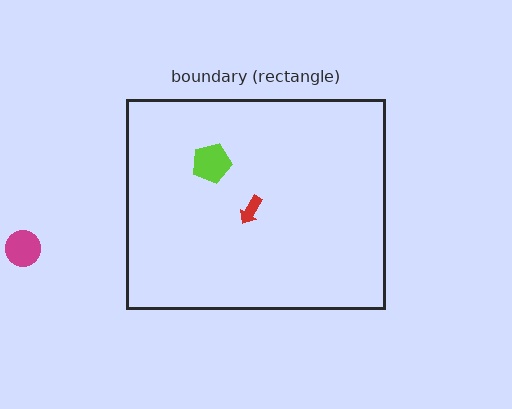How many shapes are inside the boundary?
2 inside, 1 outside.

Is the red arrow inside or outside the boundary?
Inside.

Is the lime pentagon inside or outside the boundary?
Inside.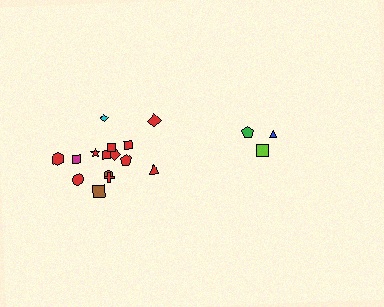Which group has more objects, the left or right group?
The left group.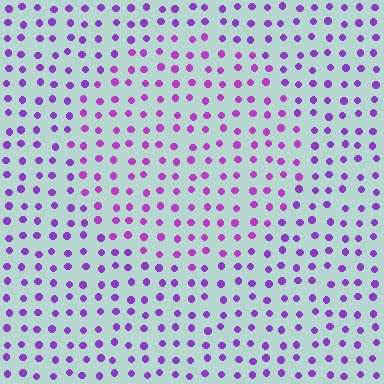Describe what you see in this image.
The image is filled with small purple elements in a uniform arrangement. A circle-shaped region is visible where the elements are tinted to a slightly different hue, forming a subtle color boundary.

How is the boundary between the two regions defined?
The boundary is defined purely by a slight shift in hue (about 21 degrees). Spacing, size, and orientation are identical on both sides.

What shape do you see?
I see a circle.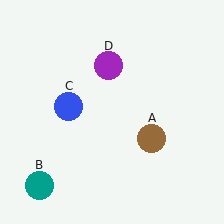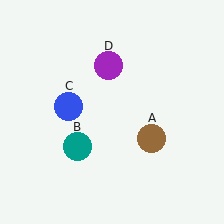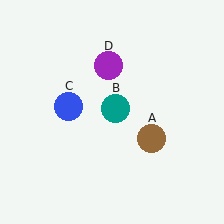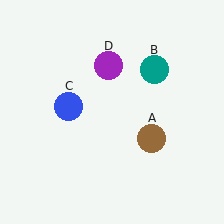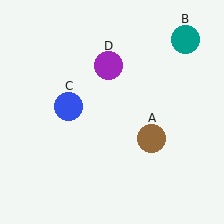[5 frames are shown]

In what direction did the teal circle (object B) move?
The teal circle (object B) moved up and to the right.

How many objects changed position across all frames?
1 object changed position: teal circle (object B).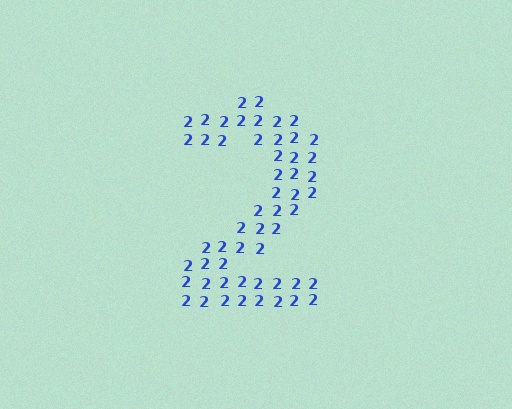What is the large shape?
The large shape is the digit 2.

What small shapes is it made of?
It is made of small digit 2's.